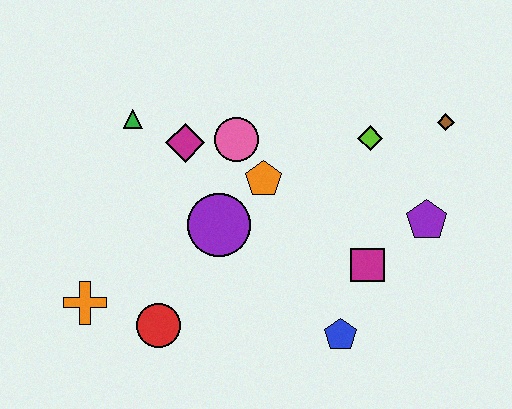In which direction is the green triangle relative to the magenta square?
The green triangle is to the left of the magenta square.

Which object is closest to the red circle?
The orange cross is closest to the red circle.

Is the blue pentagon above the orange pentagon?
No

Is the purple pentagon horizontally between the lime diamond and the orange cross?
No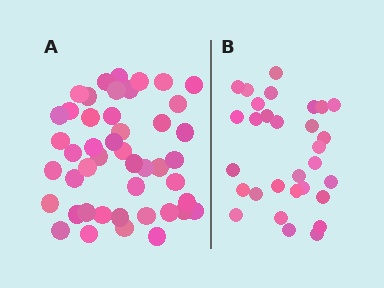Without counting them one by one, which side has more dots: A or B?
Region A (the left region) has more dots.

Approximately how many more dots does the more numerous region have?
Region A has approximately 15 more dots than region B.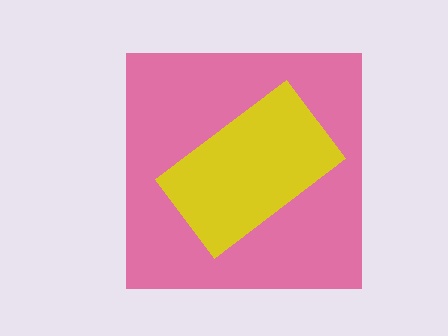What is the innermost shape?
The yellow rectangle.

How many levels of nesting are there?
2.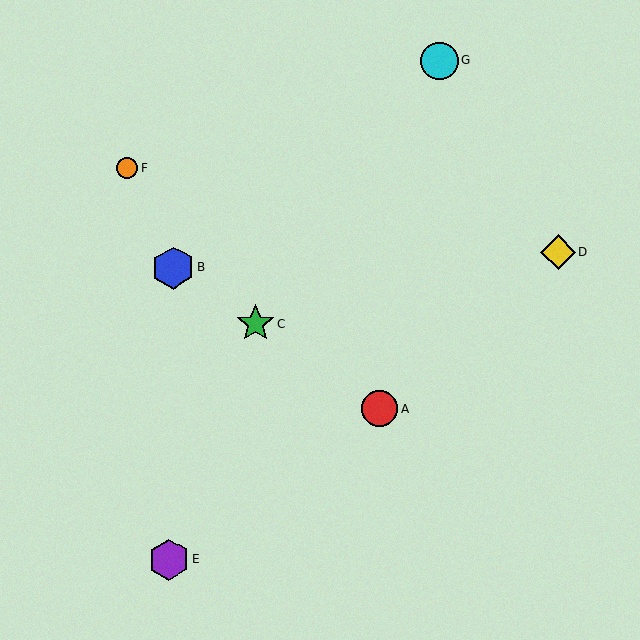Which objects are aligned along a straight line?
Objects A, B, C are aligned along a straight line.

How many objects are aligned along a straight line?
3 objects (A, B, C) are aligned along a straight line.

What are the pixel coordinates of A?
Object A is at (380, 408).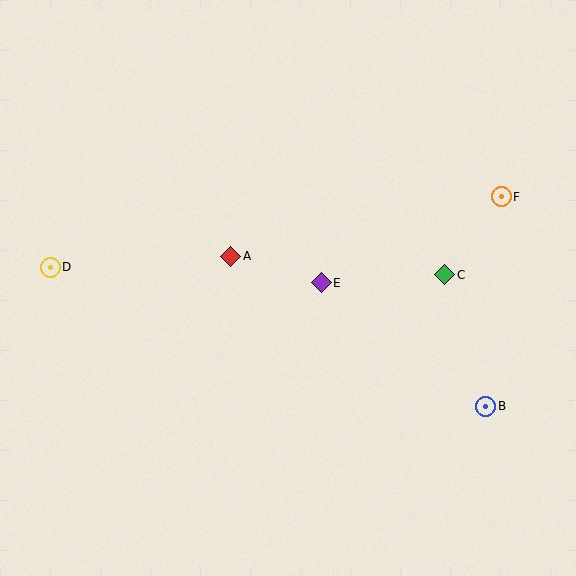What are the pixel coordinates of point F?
Point F is at (501, 197).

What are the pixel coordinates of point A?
Point A is at (231, 256).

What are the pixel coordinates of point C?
Point C is at (445, 275).